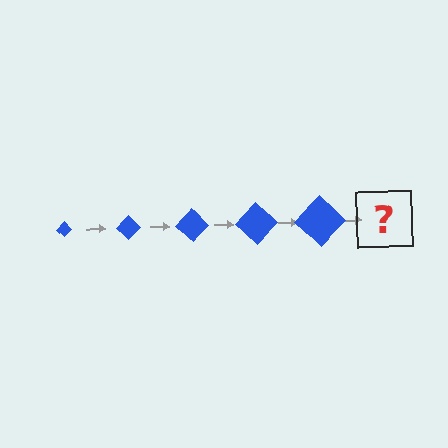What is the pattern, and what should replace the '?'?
The pattern is that the diamond gets progressively larger each step. The '?' should be a blue diamond, larger than the previous one.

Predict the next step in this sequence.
The next step is a blue diamond, larger than the previous one.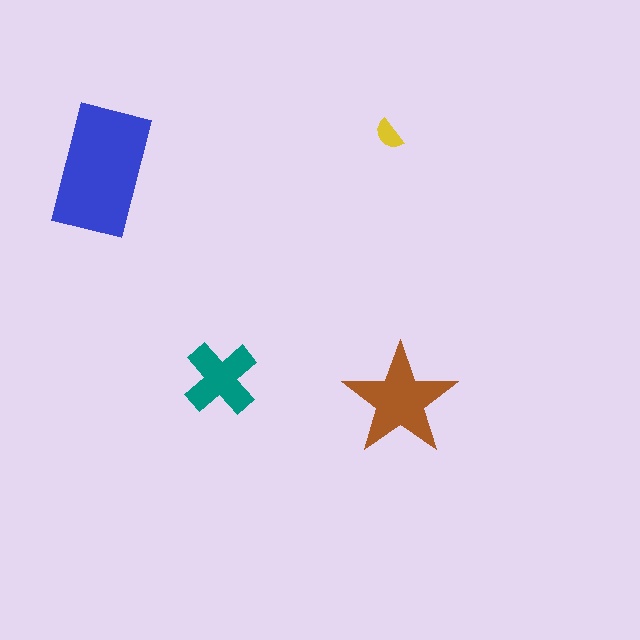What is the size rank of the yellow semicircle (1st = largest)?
4th.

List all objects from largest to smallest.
The blue rectangle, the brown star, the teal cross, the yellow semicircle.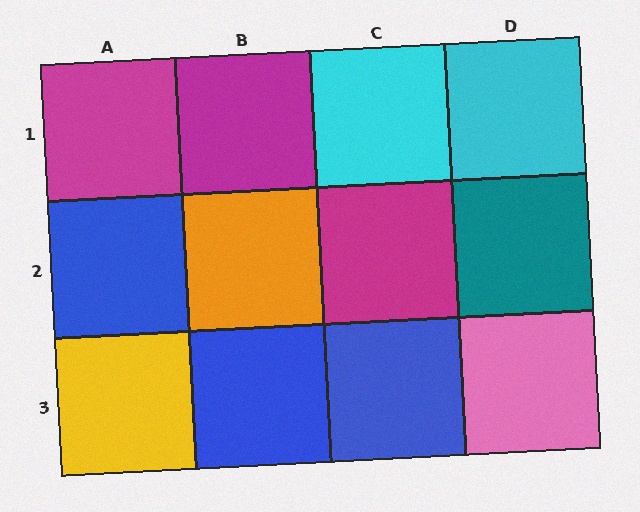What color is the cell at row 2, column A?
Blue.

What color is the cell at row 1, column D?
Cyan.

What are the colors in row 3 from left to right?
Yellow, blue, blue, pink.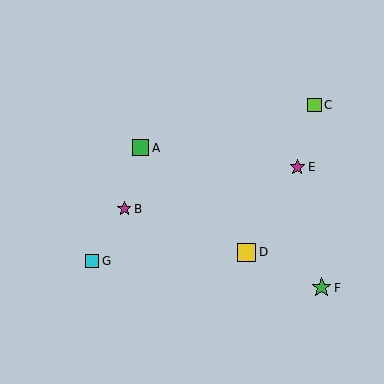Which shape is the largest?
The green star (labeled F) is the largest.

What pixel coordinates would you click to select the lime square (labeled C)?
Click at (315, 105) to select the lime square C.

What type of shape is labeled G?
Shape G is a cyan square.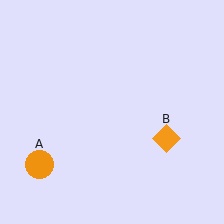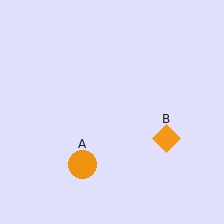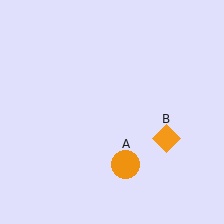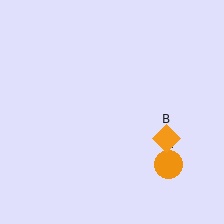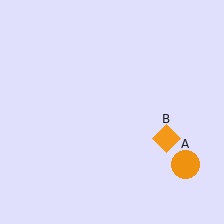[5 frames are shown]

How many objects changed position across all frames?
1 object changed position: orange circle (object A).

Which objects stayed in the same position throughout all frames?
Orange diamond (object B) remained stationary.